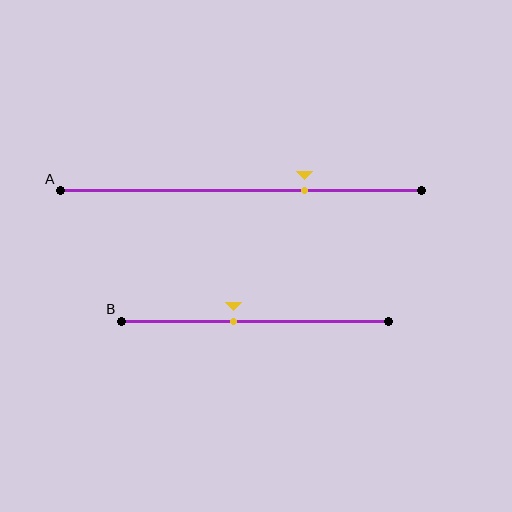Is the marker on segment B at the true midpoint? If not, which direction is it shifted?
No, the marker on segment B is shifted to the left by about 8% of the segment length.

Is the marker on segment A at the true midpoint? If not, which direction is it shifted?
No, the marker on segment A is shifted to the right by about 18% of the segment length.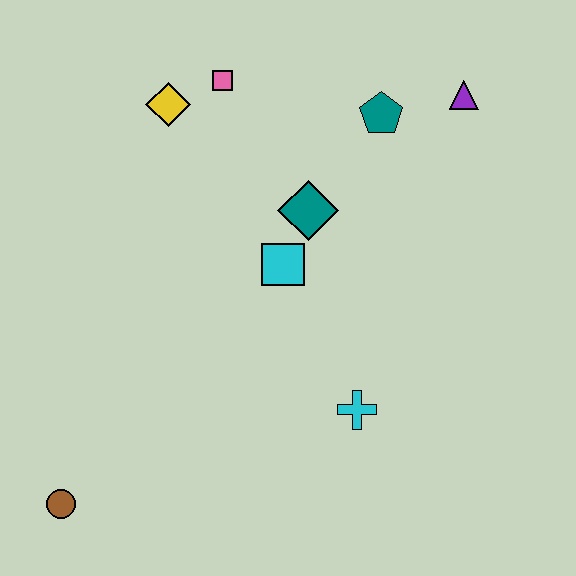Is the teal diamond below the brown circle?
No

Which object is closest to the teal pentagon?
The purple triangle is closest to the teal pentagon.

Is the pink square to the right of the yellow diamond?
Yes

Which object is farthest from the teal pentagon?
The brown circle is farthest from the teal pentagon.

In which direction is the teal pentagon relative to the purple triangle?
The teal pentagon is to the left of the purple triangle.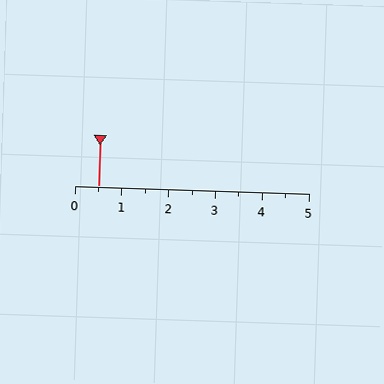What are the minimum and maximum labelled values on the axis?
The axis runs from 0 to 5.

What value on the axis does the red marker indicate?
The marker indicates approximately 0.5.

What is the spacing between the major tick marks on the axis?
The major ticks are spaced 1 apart.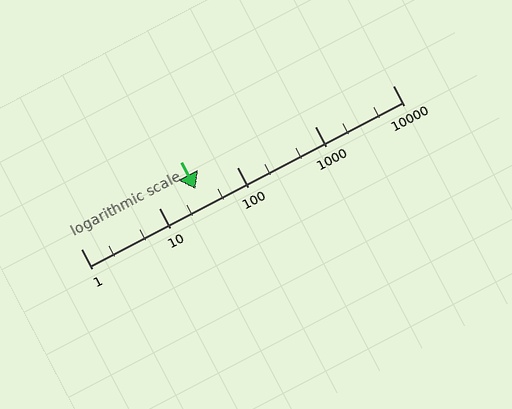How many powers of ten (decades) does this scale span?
The scale spans 4 decades, from 1 to 10000.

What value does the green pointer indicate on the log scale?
The pointer indicates approximately 30.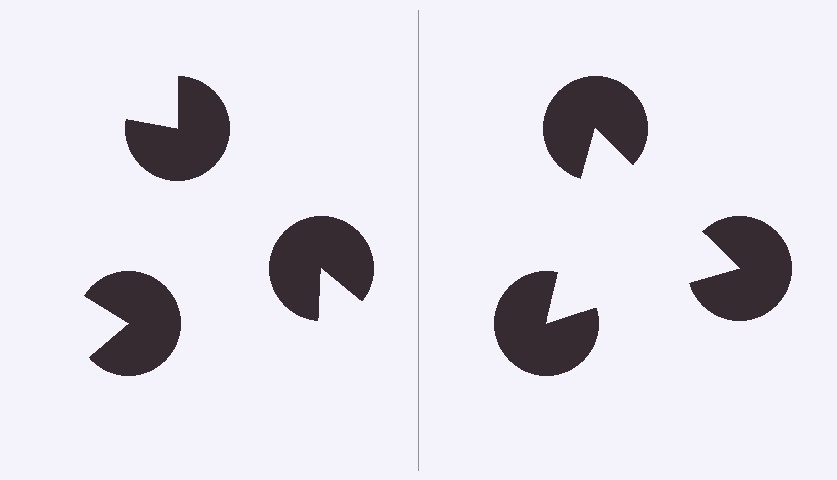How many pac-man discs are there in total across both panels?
6 — 3 on each side.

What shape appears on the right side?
An illusory triangle.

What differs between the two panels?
The pac-man discs are positioned identically on both sides; only the wedge orientations differ. On the right they align to a triangle; on the left they are misaligned.